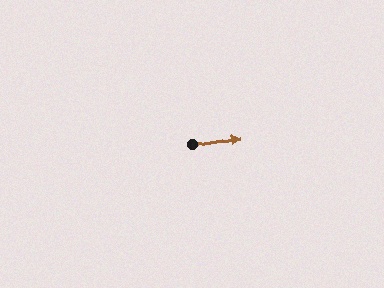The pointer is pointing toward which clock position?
Roughly 3 o'clock.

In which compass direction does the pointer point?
East.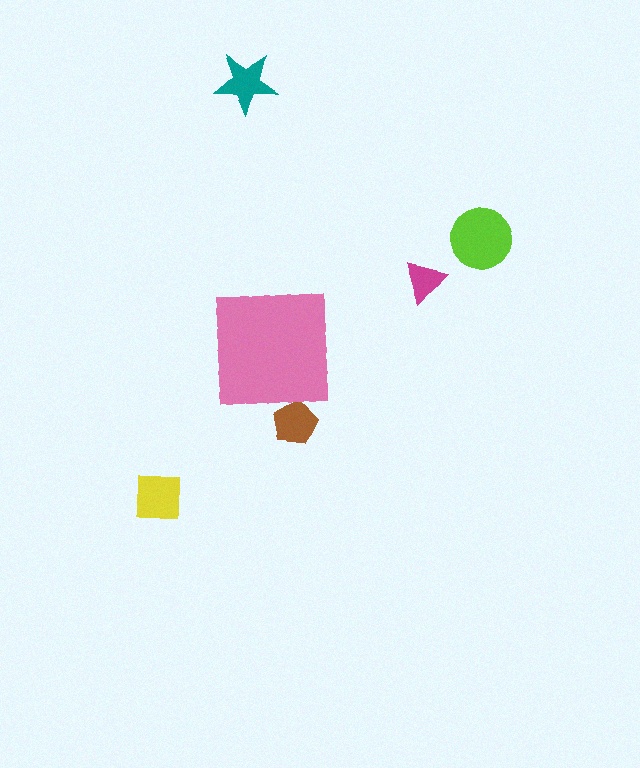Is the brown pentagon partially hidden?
Yes, the brown pentagon is partially hidden behind the pink square.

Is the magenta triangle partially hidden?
No, the magenta triangle is fully visible.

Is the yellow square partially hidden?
No, the yellow square is fully visible.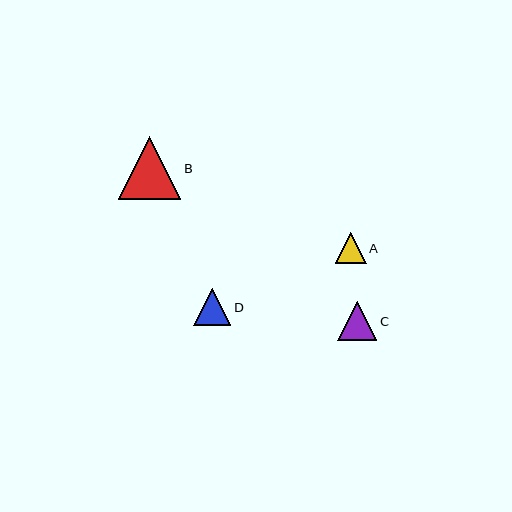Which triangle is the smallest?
Triangle A is the smallest with a size of approximately 30 pixels.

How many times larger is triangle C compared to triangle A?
Triangle C is approximately 1.3 times the size of triangle A.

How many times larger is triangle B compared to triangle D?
Triangle B is approximately 1.7 times the size of triangle D.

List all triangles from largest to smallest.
From largest to smallest: B, C, D, A.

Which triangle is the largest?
Triangle B is the largest with a size of approximately 62 pixels.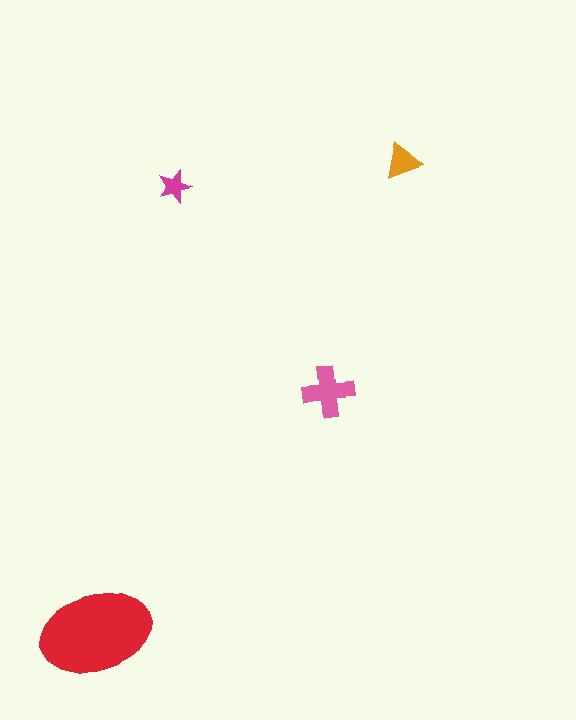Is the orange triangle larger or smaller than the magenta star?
Larger.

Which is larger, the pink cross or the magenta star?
The pink cross.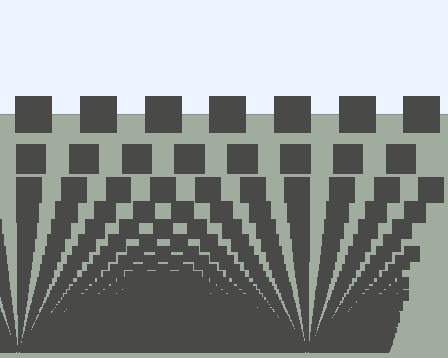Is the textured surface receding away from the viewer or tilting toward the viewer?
The surface appears to tilt toward the viewer. Texture elements get larger and sparser toward the top.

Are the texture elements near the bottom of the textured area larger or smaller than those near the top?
Smaller. The gradient is inverted — elements near the bottom are smaller and denser.